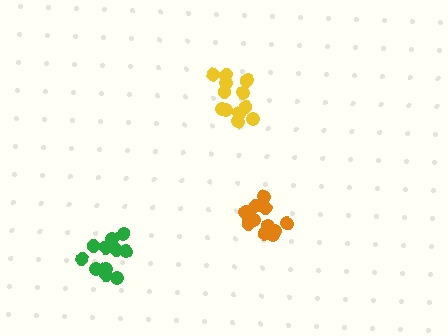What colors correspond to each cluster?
The clusters are colored: green, orange, yellow.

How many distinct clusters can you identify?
There are 3 distinct clusters.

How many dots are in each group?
Group 1: 11 dots, Group 2: 14 dots, Group 3: 13 dots (38 total).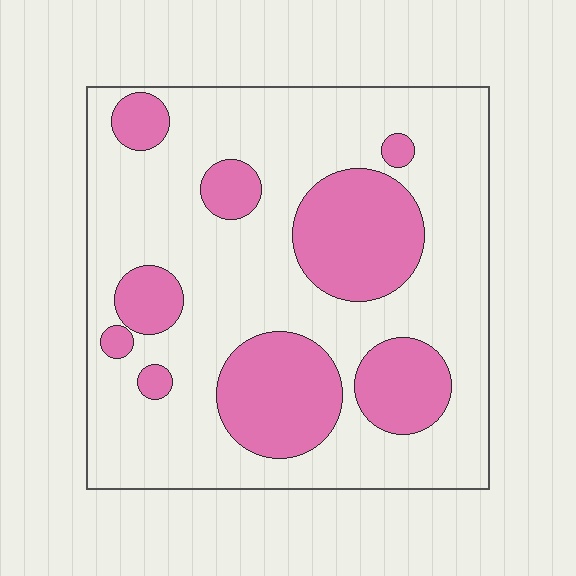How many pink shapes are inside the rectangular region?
9.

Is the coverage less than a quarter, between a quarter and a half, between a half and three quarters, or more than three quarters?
Between a quarter and a half.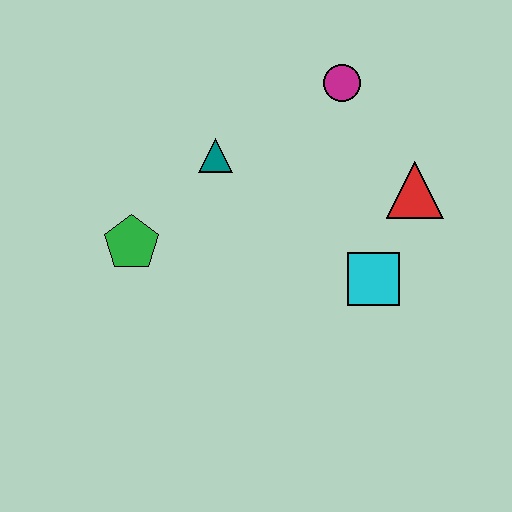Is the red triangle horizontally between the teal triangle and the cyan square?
No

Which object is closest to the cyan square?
The red triangle is closest to the cyan square.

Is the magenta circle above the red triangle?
Yes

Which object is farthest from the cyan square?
The green pentagon is farthest from the cyan square.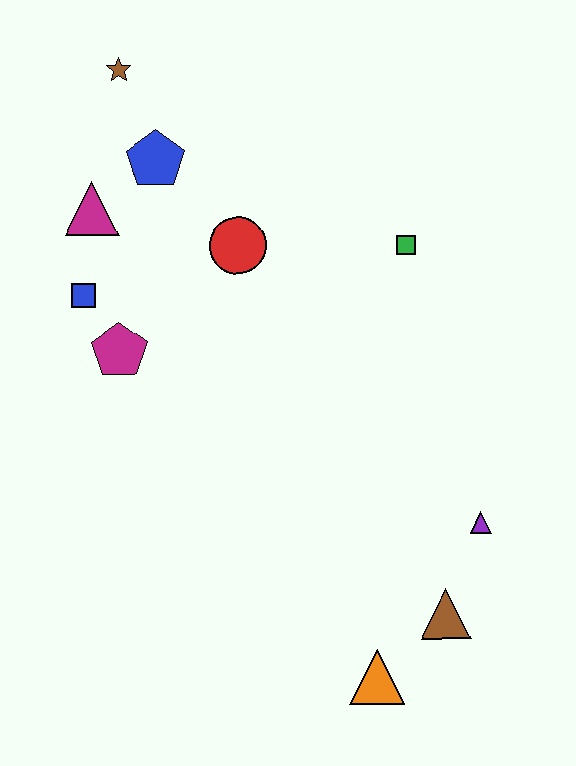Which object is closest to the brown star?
The blue pentagon is closest to the brown star.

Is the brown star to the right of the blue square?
Yes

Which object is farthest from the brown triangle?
The brown star is farthest from the brown triangle.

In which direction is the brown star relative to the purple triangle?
The brown star is above the purple triangle.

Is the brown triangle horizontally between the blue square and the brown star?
No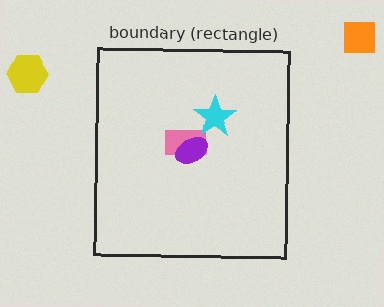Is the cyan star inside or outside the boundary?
Inside.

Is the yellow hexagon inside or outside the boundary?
Outside.